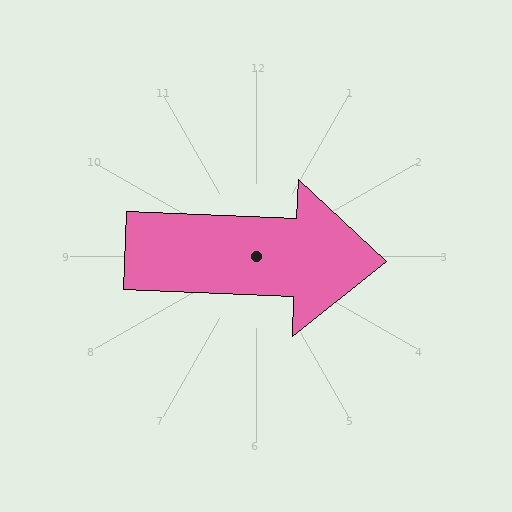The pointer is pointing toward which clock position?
Roughly 3 o'clock.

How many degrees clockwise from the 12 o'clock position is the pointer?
Approximately 92 degrees.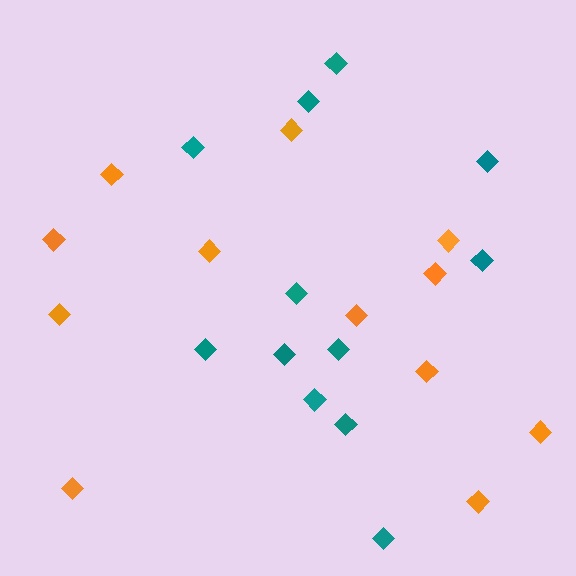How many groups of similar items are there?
There are 2 groups: one group of orange diamonds (12) and one group of teal diamonds (12).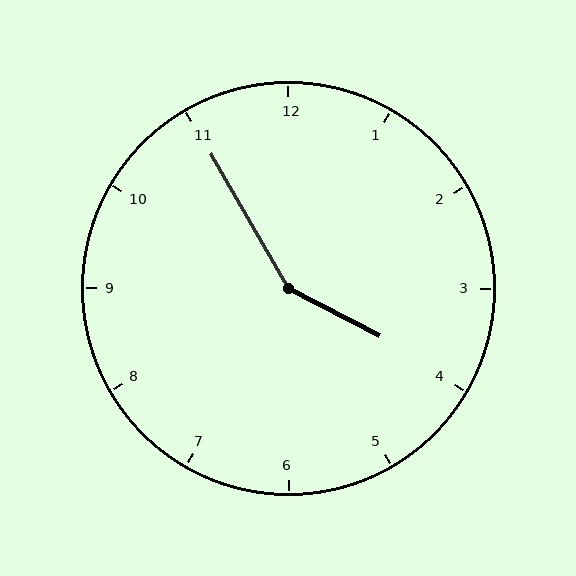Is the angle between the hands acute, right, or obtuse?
It is obtuse.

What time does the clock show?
3:55.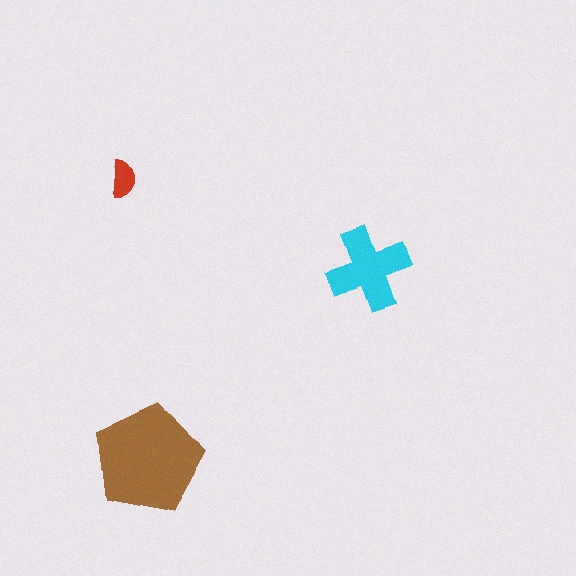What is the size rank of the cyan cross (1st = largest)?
2nd.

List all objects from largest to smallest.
The brown pentagon, the cyan cross, the red semicircle.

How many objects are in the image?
There are 3 objects in the image.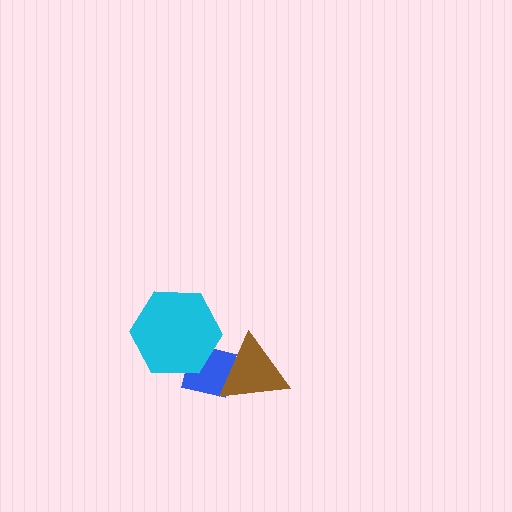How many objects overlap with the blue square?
2 objects overlap with the blue square.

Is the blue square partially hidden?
Yes, it is partially covered by another shape.